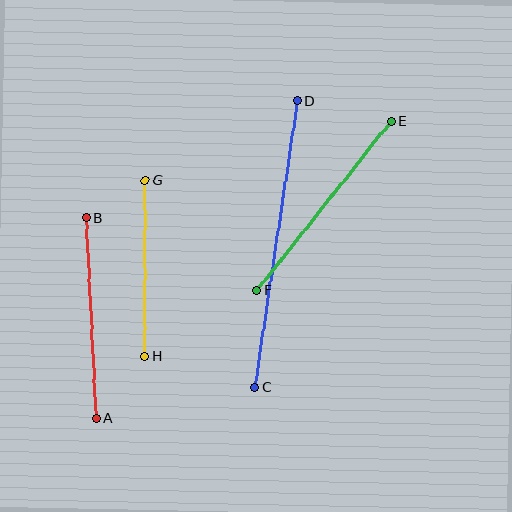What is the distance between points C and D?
The distance is approximately 290 pixels.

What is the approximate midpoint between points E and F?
The midpoint is at approximately (324, 205) pixels.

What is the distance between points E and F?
The distance is approximately 216 pixels.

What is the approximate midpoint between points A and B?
The midpoint is at approximately (91, 318) pixels.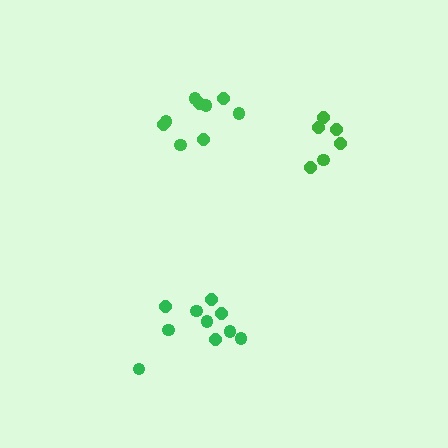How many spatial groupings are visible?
There are 3 spatial groupings.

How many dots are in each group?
Group 1: 10 dots, Group 2: 9 dots, Group 3: 6 dots (25 total).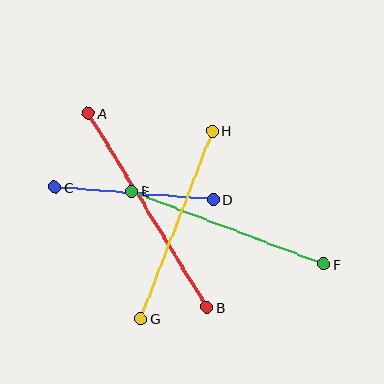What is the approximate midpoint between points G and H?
The midpoint is at approximately (176, 225) pixels.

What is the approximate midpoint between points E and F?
The midpoint is at approximately (228, 228) pixels.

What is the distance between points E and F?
The distance is approximately 205 pixels.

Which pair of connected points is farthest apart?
Points A and B are farthest apart.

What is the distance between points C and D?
The distance is approximately 159 pixels.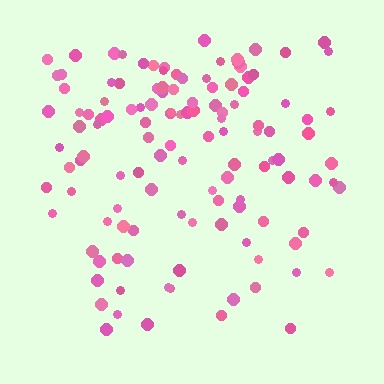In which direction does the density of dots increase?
From bottom to top, with the top side densest.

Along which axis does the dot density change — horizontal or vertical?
Vertical.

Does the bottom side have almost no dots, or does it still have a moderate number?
Still a moderate number, just noticeably fewer than the top.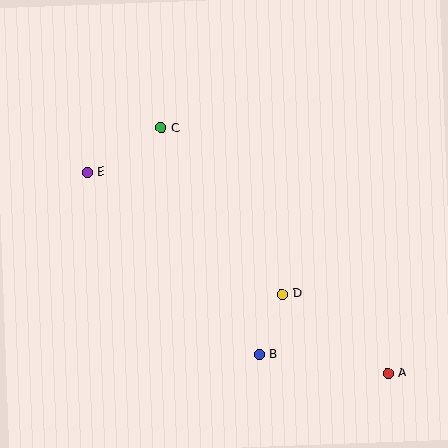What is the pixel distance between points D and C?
The distance between D and C is 205 pixels.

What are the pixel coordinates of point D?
Point D is at (282, 294).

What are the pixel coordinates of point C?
Point C is at (161, 128).